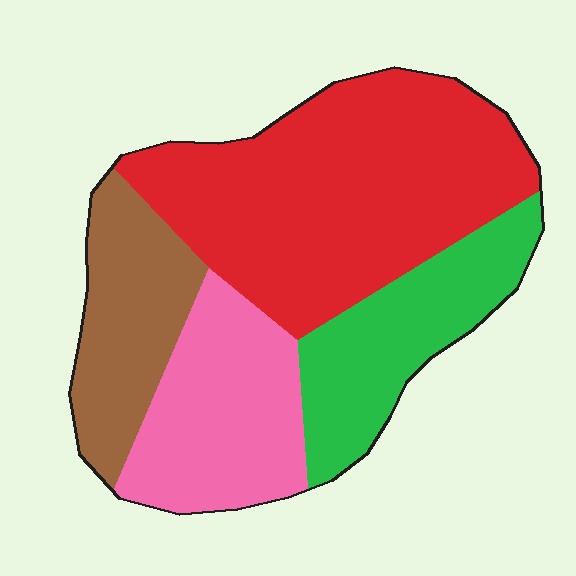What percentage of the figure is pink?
Pink covers around 20% of the figure.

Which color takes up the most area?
Red, at roughly 45%.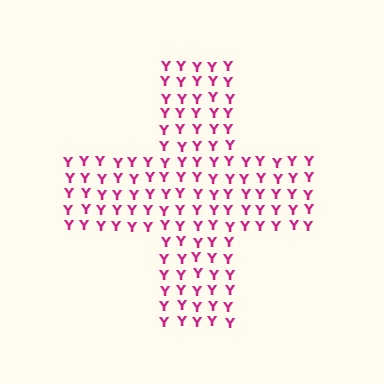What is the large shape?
The large shape is a cross.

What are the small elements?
The small elements are letter Y's.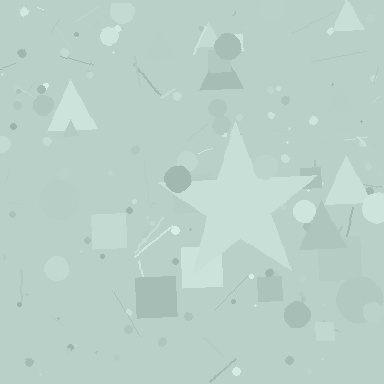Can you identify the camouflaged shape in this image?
The camouflaged shape is a star.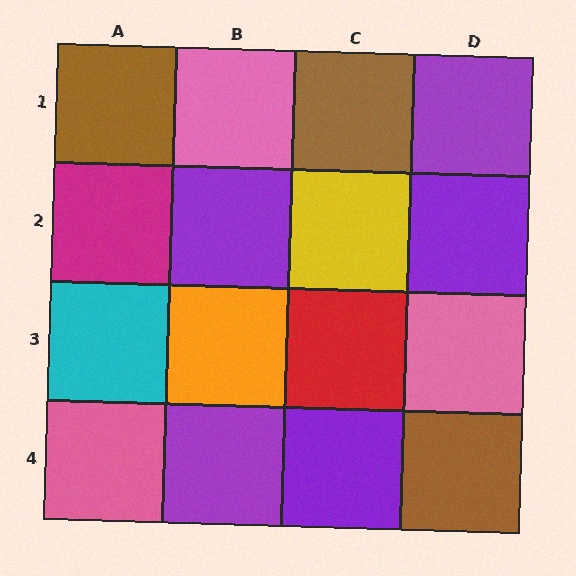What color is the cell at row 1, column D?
Purple.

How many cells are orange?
1 cell is orange.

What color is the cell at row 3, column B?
Orange.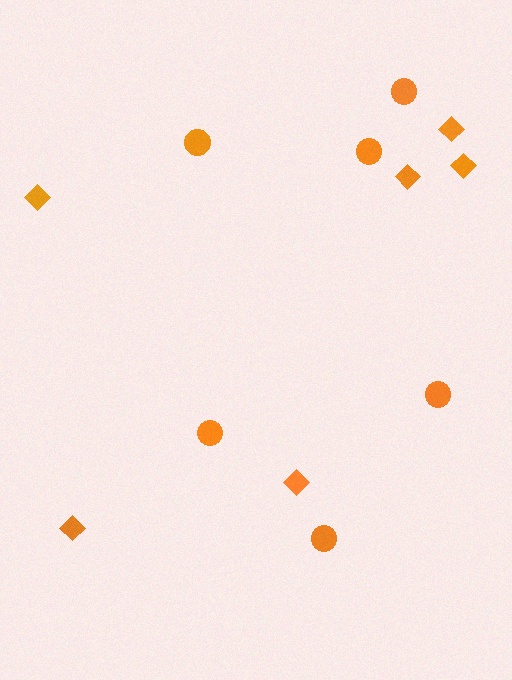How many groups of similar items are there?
There are 2 groups: one group of circles (6) and one group of diamonds (6).